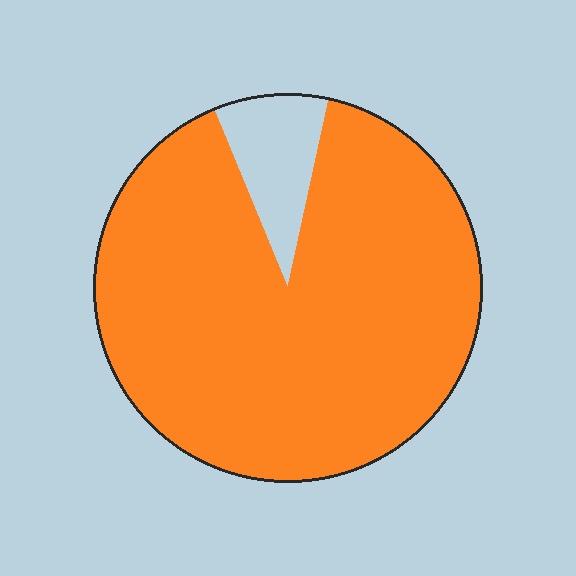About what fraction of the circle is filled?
About nine tenths (9/10).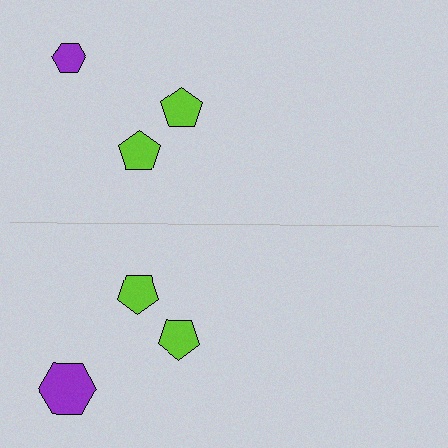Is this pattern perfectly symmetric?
No, the pattern is not perfectly symmetric. The purple hexagon on the bottom side has a different size than its mirror counterpart.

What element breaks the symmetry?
The purple hexagon on the bottom side has a different size than its mirror counterpart.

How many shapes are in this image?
There are 6 shapes in this image.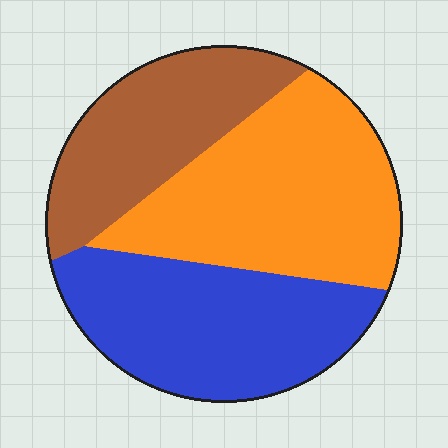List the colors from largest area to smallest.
From largest to smallest: orange, blue, brown.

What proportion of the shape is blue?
Blue takes up between a quarter and a half of the shape.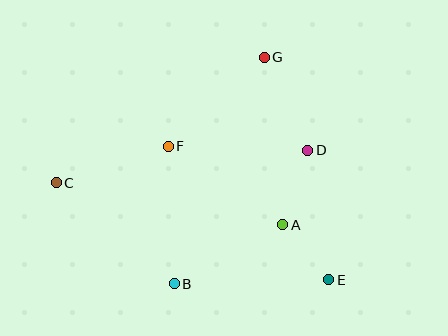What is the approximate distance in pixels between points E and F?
The distance between E and F is approximately 209 pixels.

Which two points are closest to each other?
Points A and E are closest to each other.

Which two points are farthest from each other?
Points C and E are farthest from each other.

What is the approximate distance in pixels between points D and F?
The distance between D and F is approximately 140 pixels.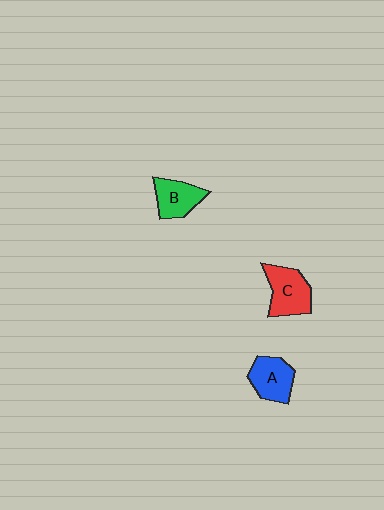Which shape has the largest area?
Shape C (red).